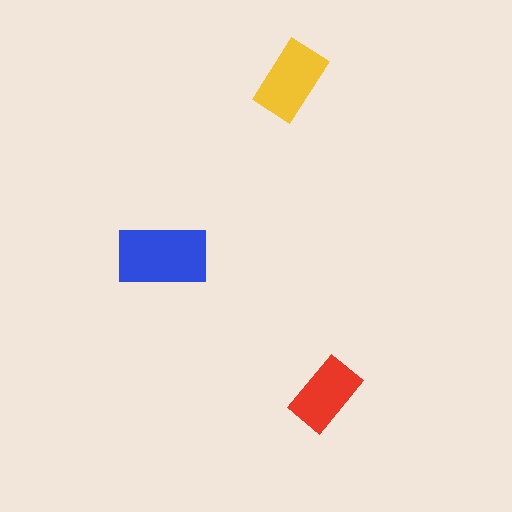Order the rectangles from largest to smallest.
the blue one, the yellow one, the red one.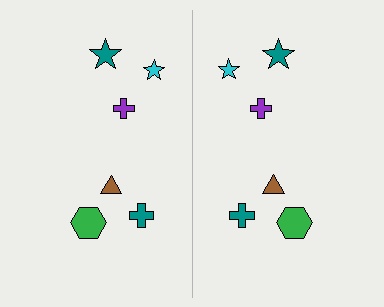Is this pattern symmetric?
Yes, this pattern has bilateral (reflection) symmetry.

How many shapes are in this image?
There are 12 shapes in this image.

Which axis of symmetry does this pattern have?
The pattern has a vertical axis of symmetry running through the center of the image.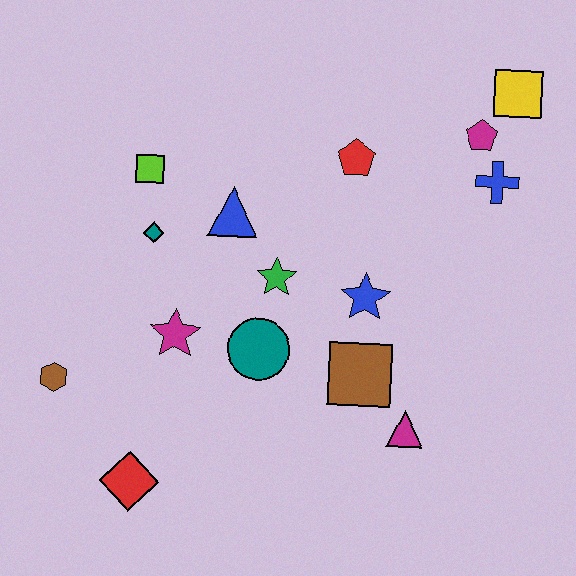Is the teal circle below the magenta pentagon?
Yes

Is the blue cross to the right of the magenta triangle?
Yes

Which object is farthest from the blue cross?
The brown hexagon is farthest from the blue cross.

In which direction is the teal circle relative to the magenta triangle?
The teal circle is to the left of the magenta triangle.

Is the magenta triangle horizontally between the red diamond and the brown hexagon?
No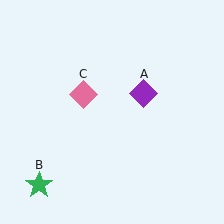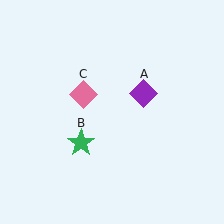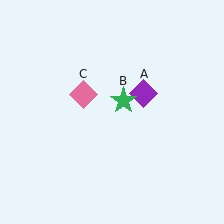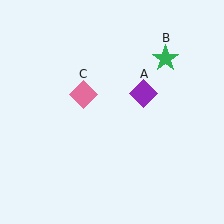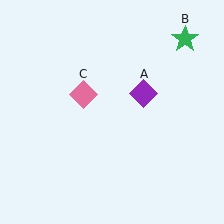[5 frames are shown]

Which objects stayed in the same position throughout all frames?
Purple diamond (object A) and pink diamond (object C) remained stationary.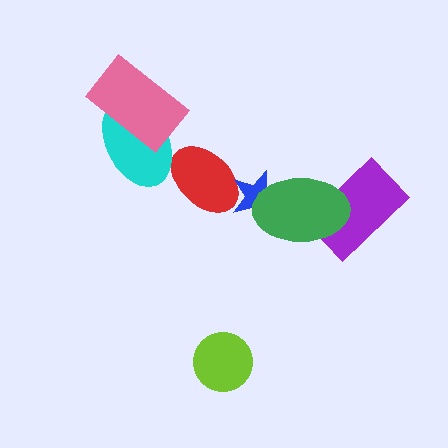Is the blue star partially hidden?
Yes, it is partially covered by another shape.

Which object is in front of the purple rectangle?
The green ellipse is in front of the purple rectangle.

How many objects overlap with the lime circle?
0 objects overlap with the lime circle.